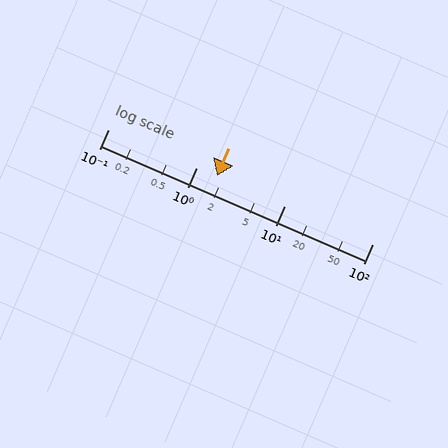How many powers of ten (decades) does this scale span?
The scale spans 3 decades, from 0.1 to 100.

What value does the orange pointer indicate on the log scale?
The pointer indicates approximately 1.7.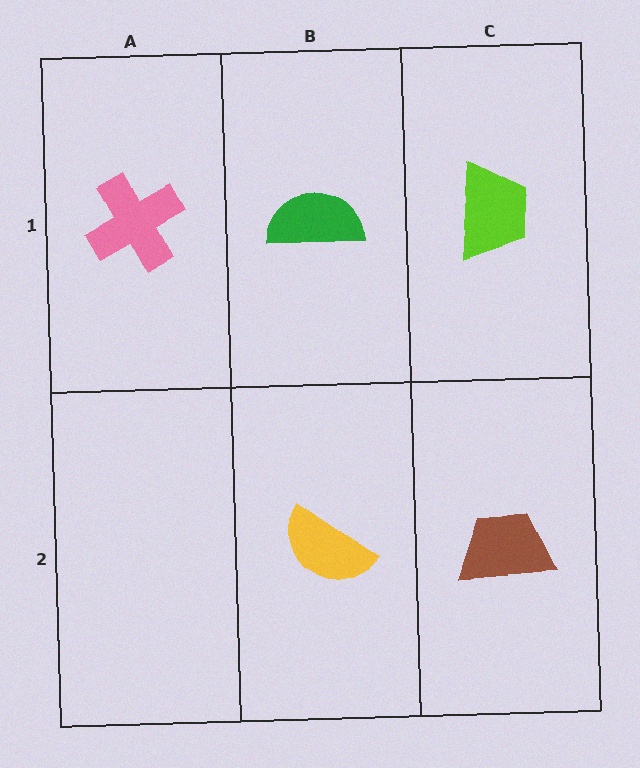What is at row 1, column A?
A pink cross.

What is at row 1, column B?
A green semicircle.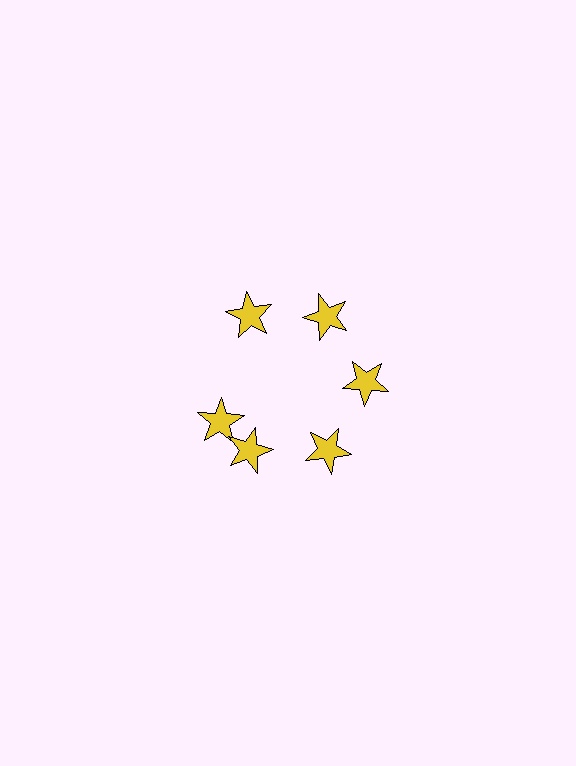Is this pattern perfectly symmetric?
No. The 6 yellow stars are arranged in a ring, but one element near the 9 o'clock position is rotated out of alignment along the ring, breaking the 6-fold rotational symmetry.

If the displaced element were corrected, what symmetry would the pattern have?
It would have 6-fold rotational symmetry — the pattern would map onto itself every 60 degrees.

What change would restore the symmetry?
The symmetry would be restored by rotating it back into even spacing with its neighbors so that all 6 stars sit at equal angles and equal distance from the center.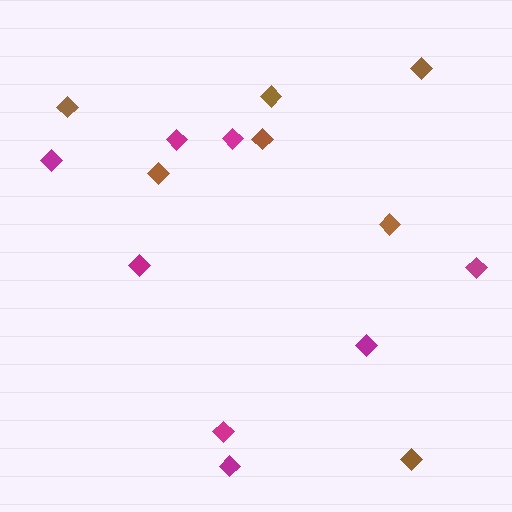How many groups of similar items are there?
There are 2 groups: one group of brown diamonds (7) and one group of magenta diamonds (8).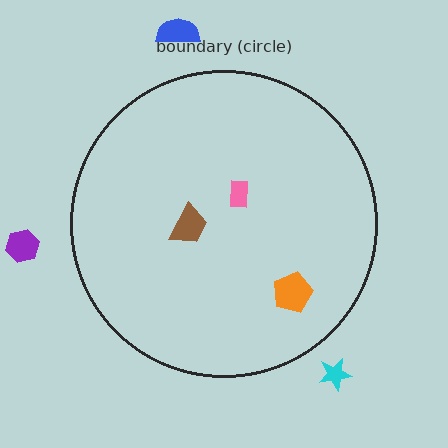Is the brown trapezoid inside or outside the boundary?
Inside.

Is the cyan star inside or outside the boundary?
Outside.